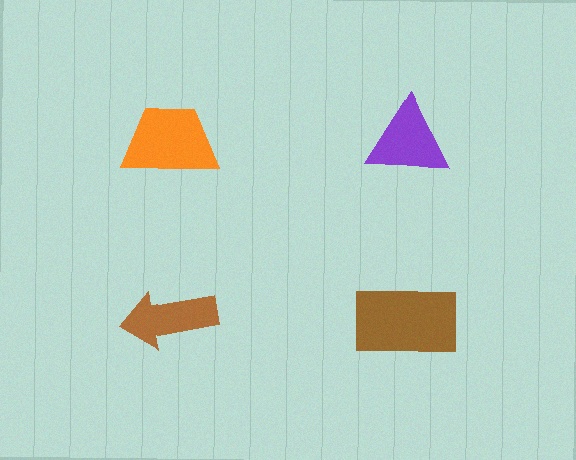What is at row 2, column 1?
A brown arrow.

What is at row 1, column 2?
A purple triangle.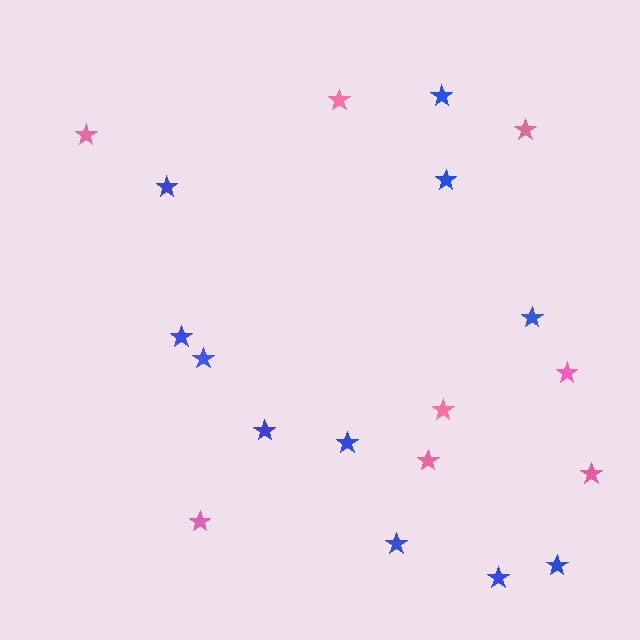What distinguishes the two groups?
There are 2 groups: one group of blue stars (11) and one group of pink stars (8).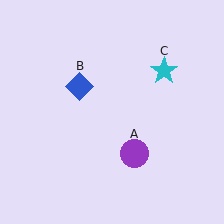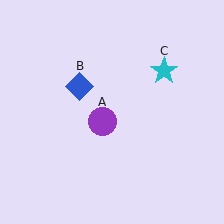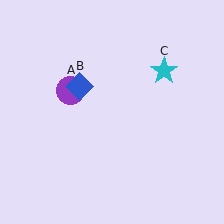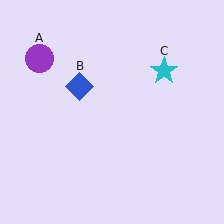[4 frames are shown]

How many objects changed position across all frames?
1 object changed position: purple circle (object A).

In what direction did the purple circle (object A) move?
The purple circle (object A) moved up and to the left.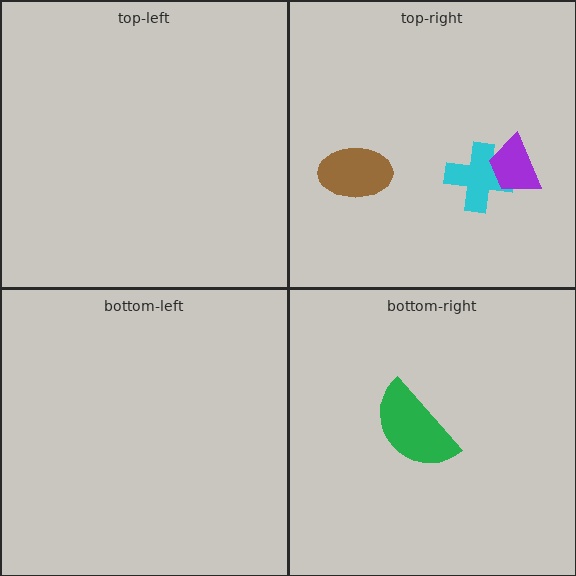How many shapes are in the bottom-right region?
1.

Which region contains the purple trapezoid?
The top-right region.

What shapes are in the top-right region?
The cyan cross, the brown ellipse, the purple trapezoid.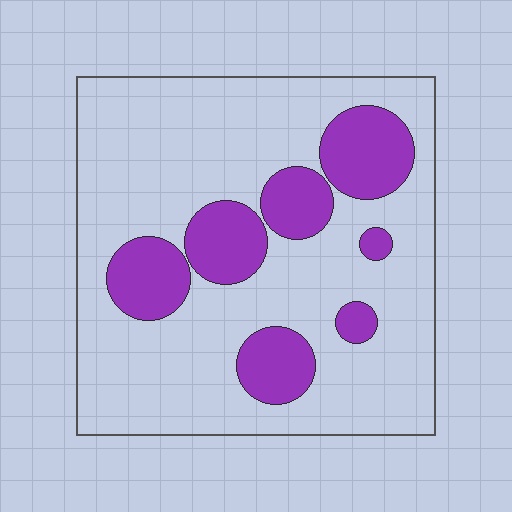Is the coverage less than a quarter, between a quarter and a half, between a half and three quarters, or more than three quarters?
Less than a quarter.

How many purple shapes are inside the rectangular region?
7.